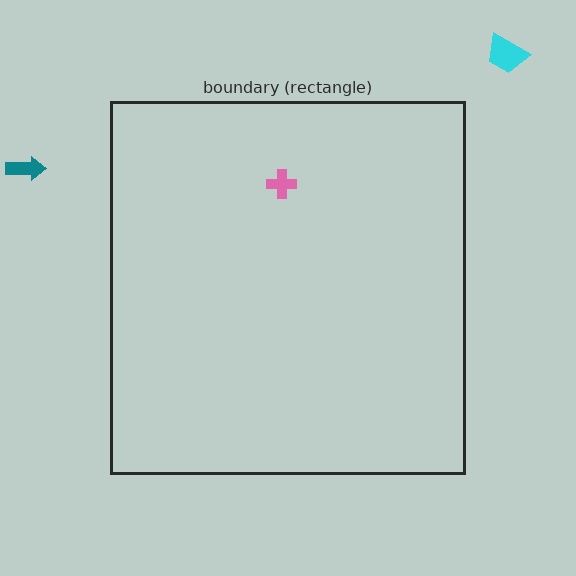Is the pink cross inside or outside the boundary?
Inside.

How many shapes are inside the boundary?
1 inside, 2 outside.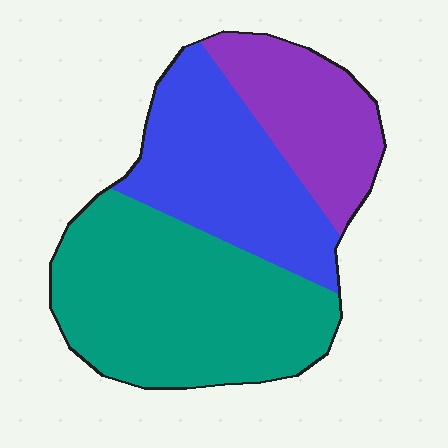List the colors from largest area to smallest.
From largest to smallest: teal, blue, purple.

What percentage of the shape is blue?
Blue takes up about one third (1/3) of the shape.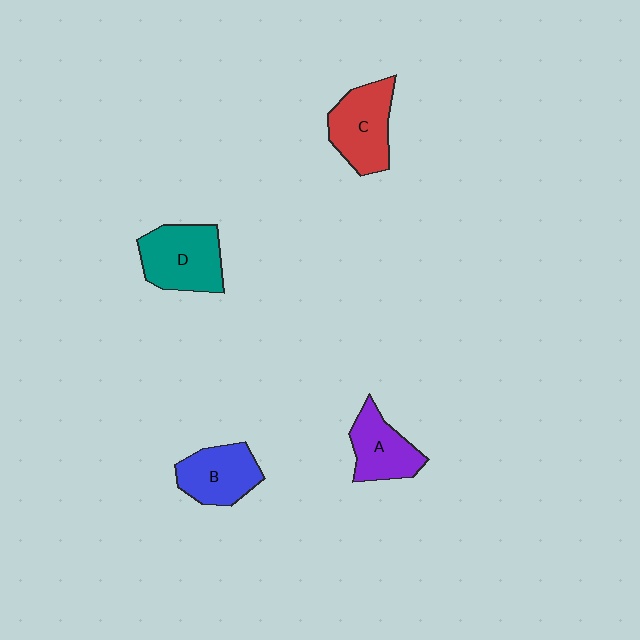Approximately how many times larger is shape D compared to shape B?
Approximately 1.2 times.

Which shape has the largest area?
Shape D (teal).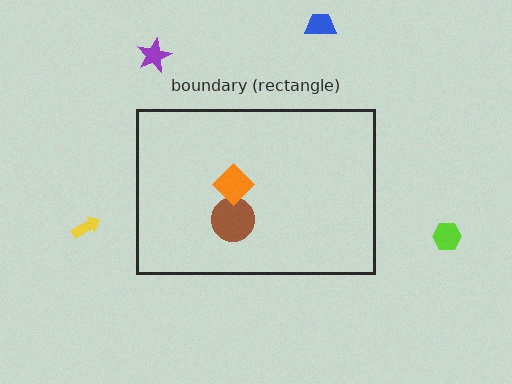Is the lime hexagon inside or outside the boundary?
Outside.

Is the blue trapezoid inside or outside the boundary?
Outside.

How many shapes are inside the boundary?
2 inside, 4 outside.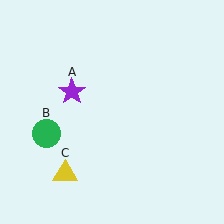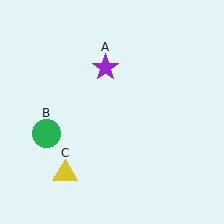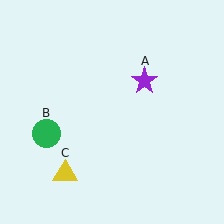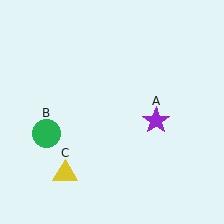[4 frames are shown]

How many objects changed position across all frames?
1 object changed position: purple star (object A).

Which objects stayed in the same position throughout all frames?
Green circle (object B) and yellow triangle (object C) remained stationary.